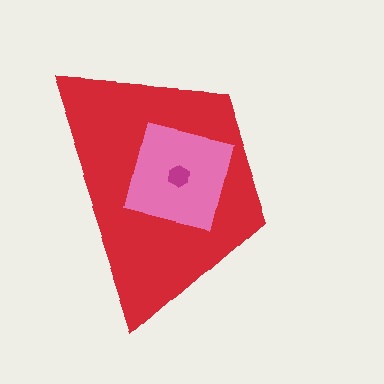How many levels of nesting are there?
3.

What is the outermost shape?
The red trapezoid.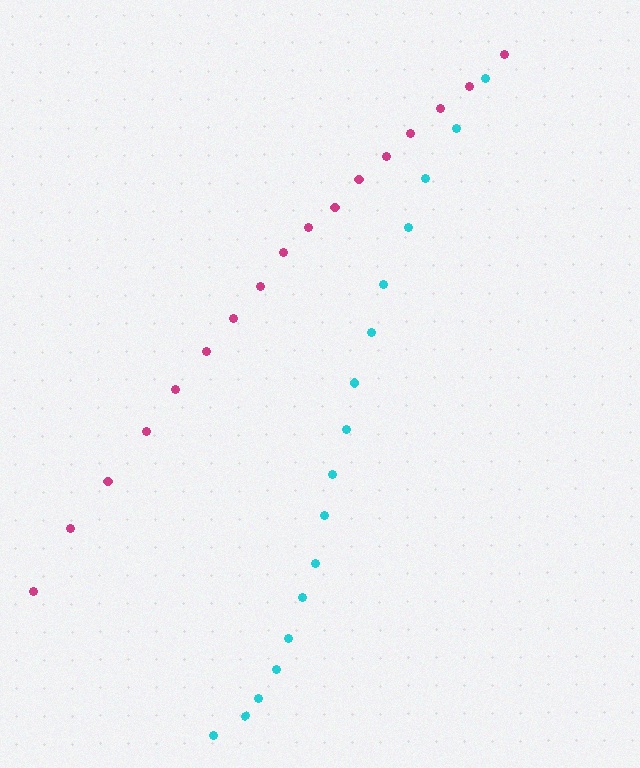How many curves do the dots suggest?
There are 2 distinct paths.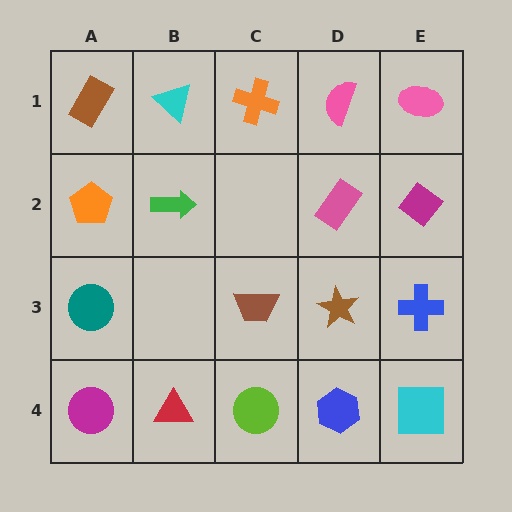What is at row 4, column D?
A blue hexagon.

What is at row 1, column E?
A pink ellipse.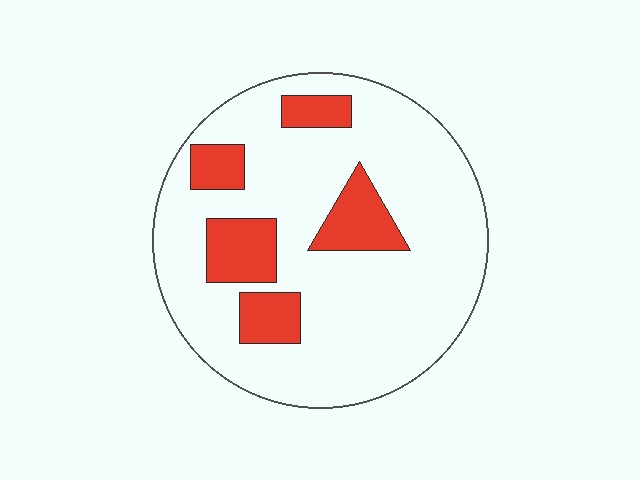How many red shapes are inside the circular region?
5.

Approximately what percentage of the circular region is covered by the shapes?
Approximately 20%.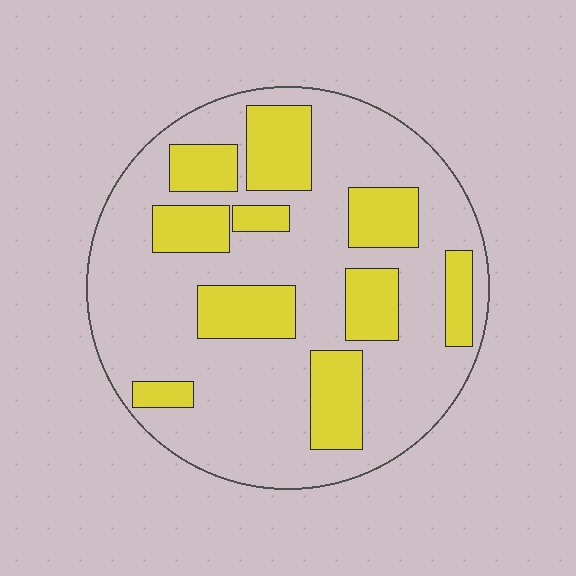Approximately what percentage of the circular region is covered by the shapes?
Approximately 30%.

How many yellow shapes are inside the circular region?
10.